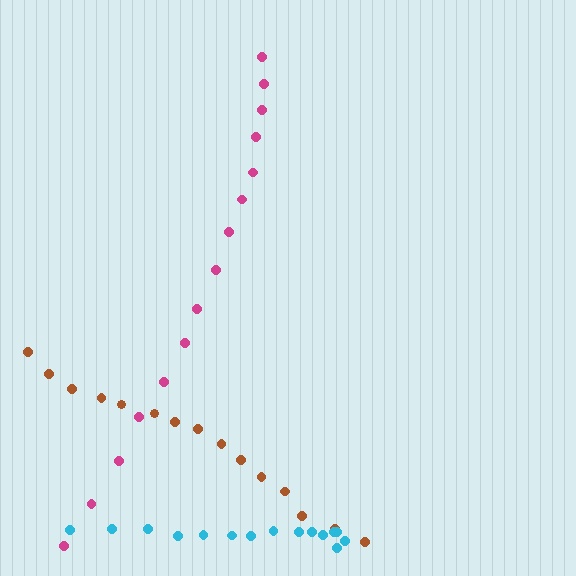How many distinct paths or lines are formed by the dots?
There are 3 distinct paths.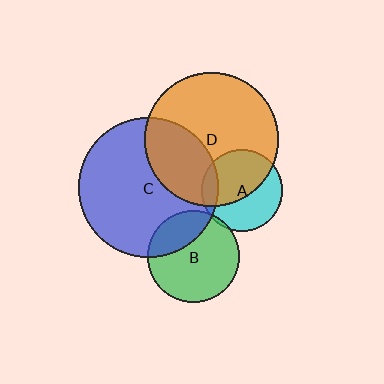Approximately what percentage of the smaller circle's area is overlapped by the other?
Approximately 10%.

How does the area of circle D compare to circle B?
Approximately 2.1 times.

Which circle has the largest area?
Circle C (blue).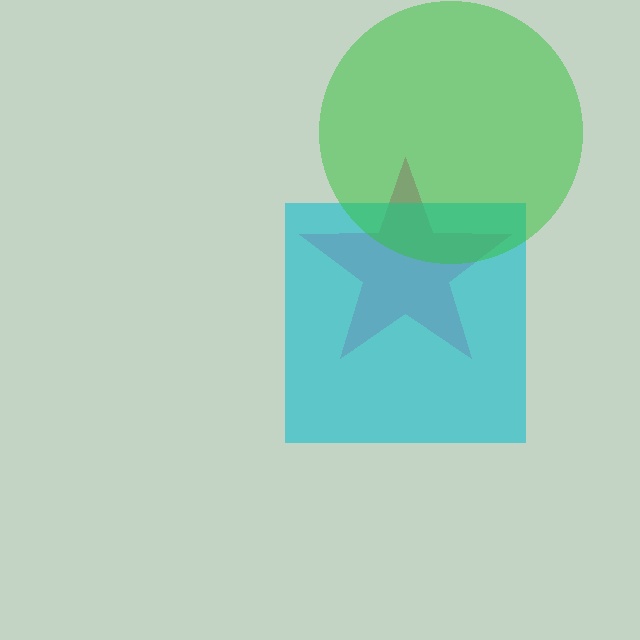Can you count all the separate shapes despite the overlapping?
Yes, there are 3 separate shapes.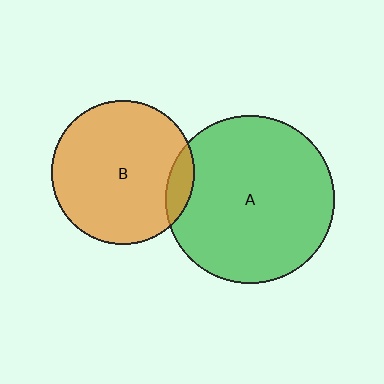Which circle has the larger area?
Circle A (green).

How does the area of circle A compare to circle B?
Approximately 1.4 times.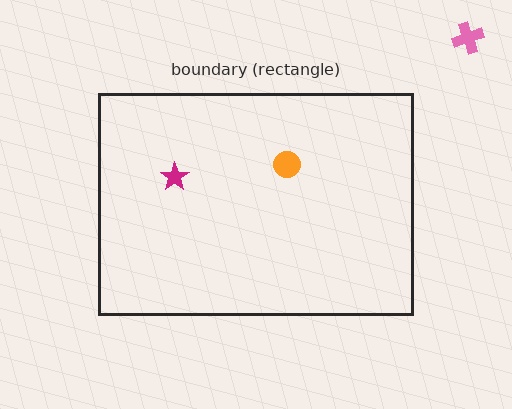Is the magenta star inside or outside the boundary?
Inside.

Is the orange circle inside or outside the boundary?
Inside.